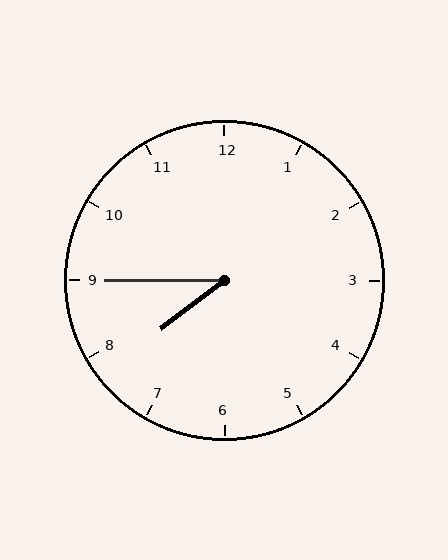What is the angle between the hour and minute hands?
Approximately 38 degrees.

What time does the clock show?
7:45.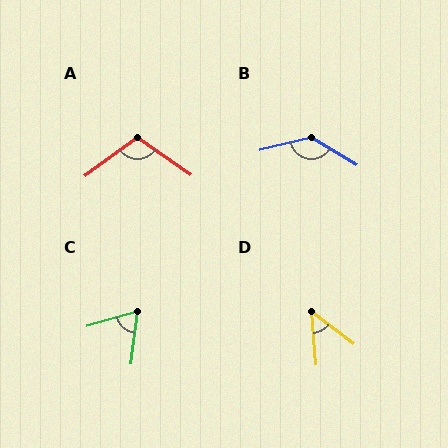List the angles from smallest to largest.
D (47°), C (67°), A (109°), B (135°).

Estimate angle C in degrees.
Approximately 67 degrees.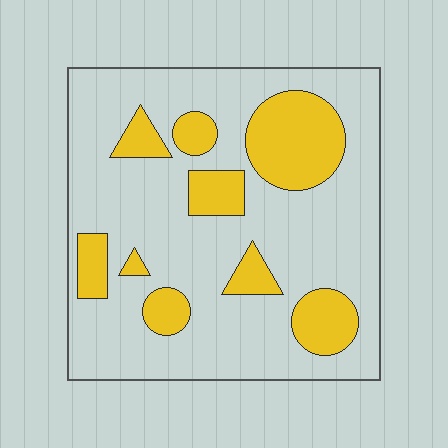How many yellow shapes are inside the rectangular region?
9.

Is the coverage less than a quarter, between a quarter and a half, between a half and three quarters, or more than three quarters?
Less than a quarter.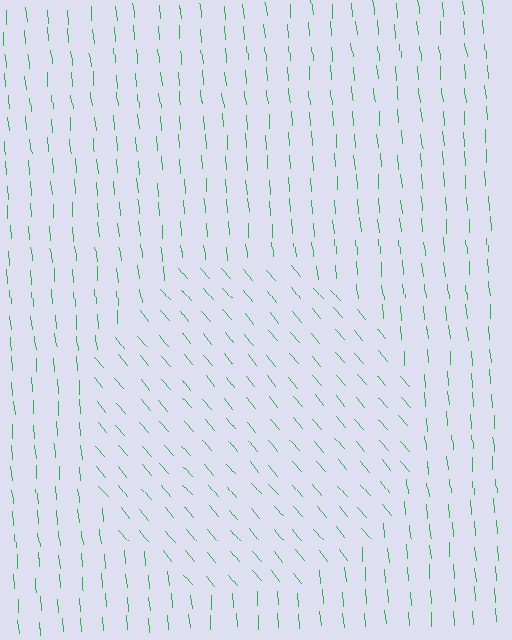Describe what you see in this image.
The image is filled with small green line segments. A circle region in the image has lines oriented differently from the surrounding lines, creating a visible texture boundary.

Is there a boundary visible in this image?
Yes, there is a texture boundary formed by a change in line orientation.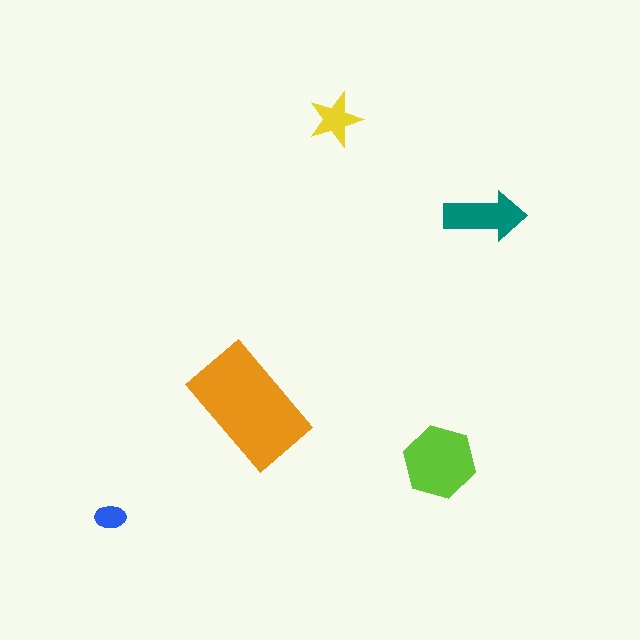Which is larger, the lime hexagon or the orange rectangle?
The orange rectangle.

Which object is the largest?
The orange rectangle.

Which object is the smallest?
The blue ellipse.